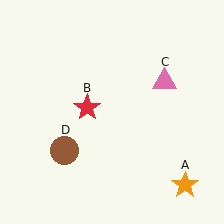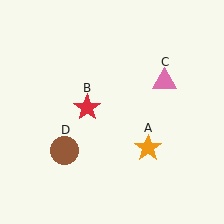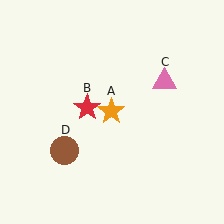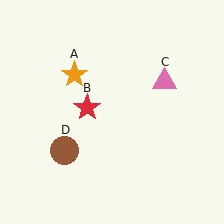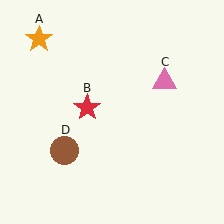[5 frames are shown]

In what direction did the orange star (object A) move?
The orange star (object A) moved up and to the left.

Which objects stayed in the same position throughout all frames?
Red star (object B) and pink triangle (object C) and brown circle (object D) remained stationary.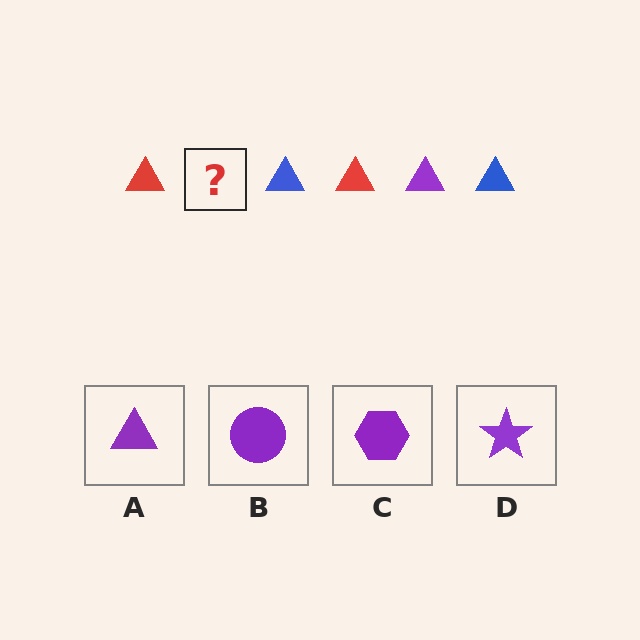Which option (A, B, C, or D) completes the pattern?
A.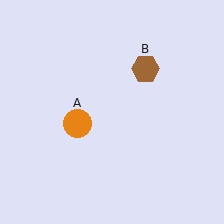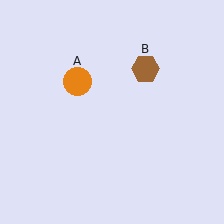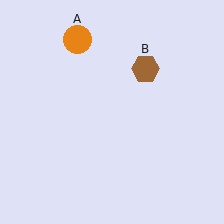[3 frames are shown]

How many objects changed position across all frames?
1 object changed position: orange circle (object A).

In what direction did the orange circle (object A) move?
The orange circle (object A) moved up.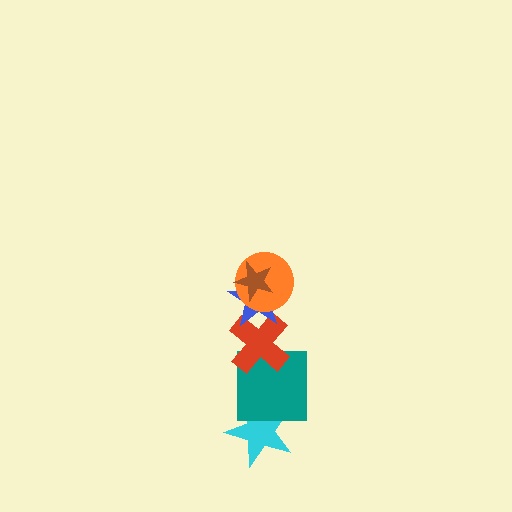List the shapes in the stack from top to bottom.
From top to bottom: the brown star, the orange circle, the blue star, the red cross, the teal square, the cyan star.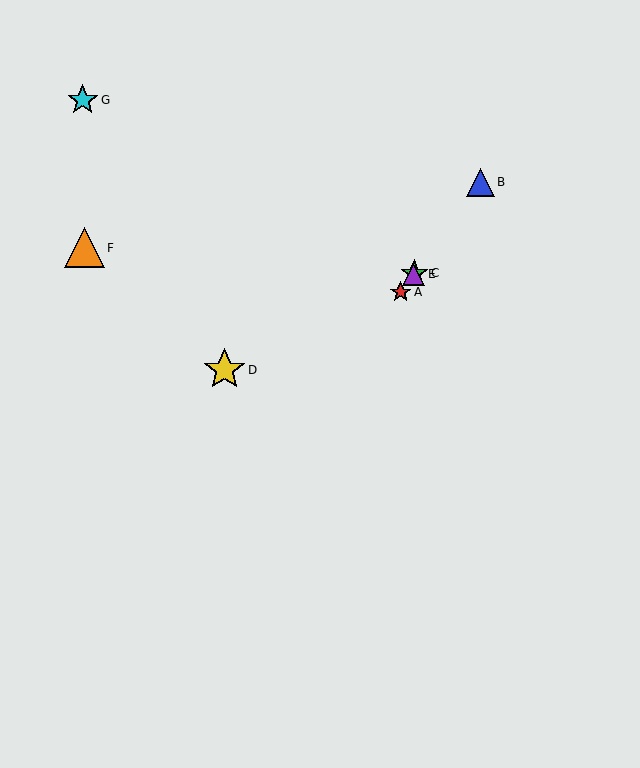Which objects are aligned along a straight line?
Objects A, B, C, E are aligned along a straight line.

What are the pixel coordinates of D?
Object D is at (224, 370).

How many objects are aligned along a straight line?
4 objects (A, B, C, E) are aligned along a straight line.